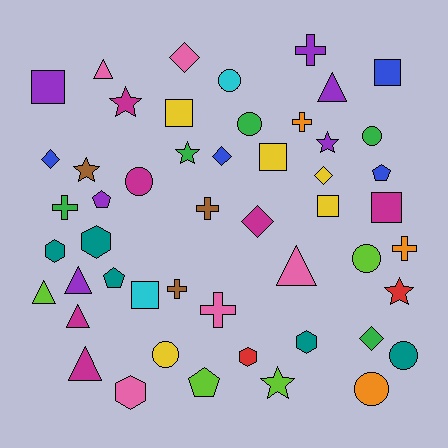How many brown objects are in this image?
There are 3 brown objects.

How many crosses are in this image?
There are 7 crosses.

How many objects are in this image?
There are 50 objects.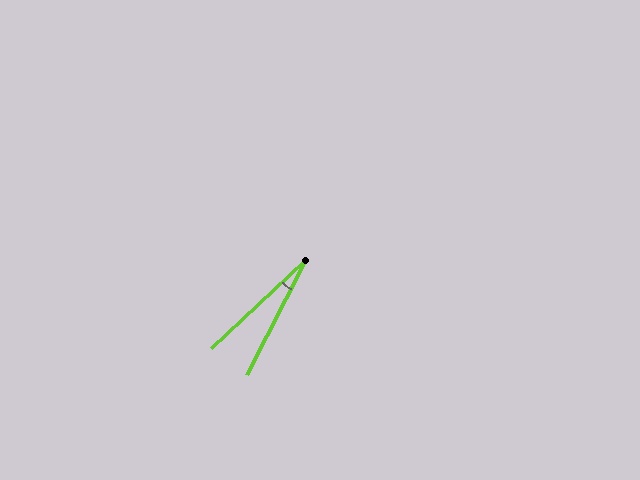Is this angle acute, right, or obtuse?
It is acute.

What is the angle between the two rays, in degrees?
Approximately 20 degrees.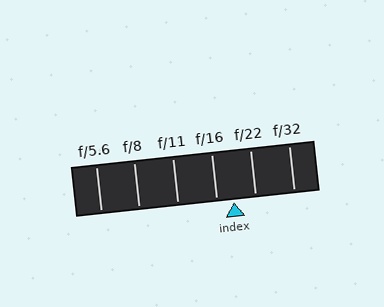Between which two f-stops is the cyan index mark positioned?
The index mark is between f/16 and f/22.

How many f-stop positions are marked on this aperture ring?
There are 6 f-stop positions marked.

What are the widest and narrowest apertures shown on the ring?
The widest aperture shown is f/5.6 and the narrowest is f/32.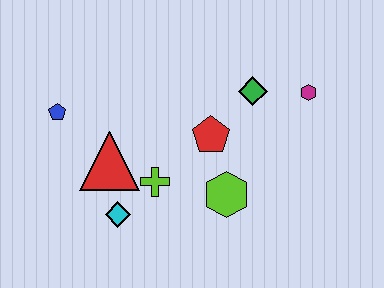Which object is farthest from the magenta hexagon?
The blue pentagon is farthest from the magenta hexagon.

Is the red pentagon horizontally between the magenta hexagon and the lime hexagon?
No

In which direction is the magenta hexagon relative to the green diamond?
The magenta hexagon is to the right of the green diamond.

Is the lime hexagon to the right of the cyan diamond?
Yes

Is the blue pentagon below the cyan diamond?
No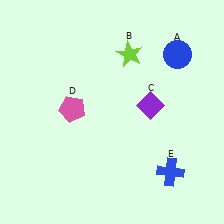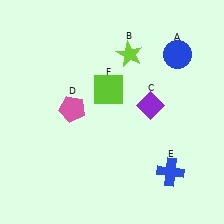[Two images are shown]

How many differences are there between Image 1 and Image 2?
There is 1 difference between the two images.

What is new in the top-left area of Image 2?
A lime square (F) was added in the top-left area of Image 2.